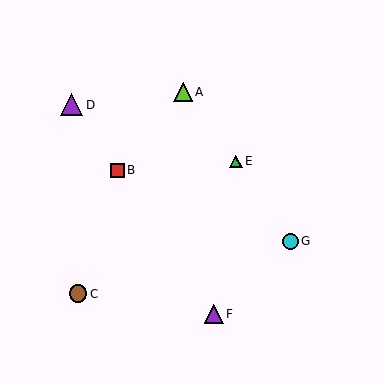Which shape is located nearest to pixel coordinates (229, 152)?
The green triangle (labeled E) at (236, 161) is nearest to that location.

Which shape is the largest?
The purple triangle (labeled D) is the largest.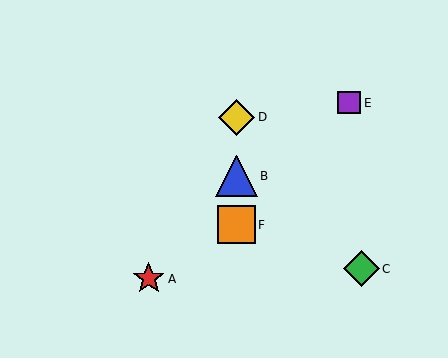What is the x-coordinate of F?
Object F is at x≈236.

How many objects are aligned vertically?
3 objects (B, D, F) are aligned vertically.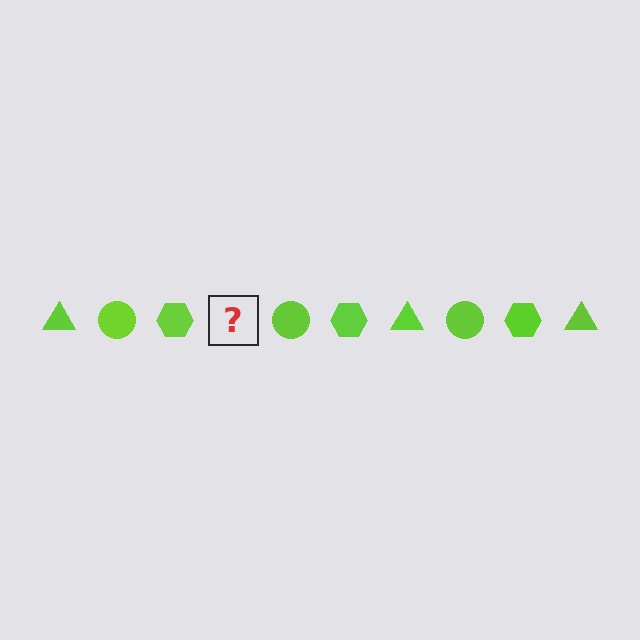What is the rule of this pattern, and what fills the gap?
The rule is that the pattern cycles through triangle, circle, hexagon shapes in lime. The gap should be filled with a lime triangle.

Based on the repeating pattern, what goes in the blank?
The blank should be a lime triangle.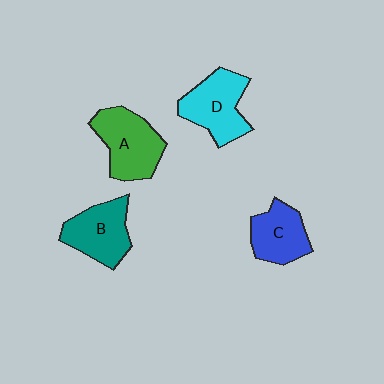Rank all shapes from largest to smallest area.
From largest to smallest: A (green), D (cyan), B (teal), C (blue).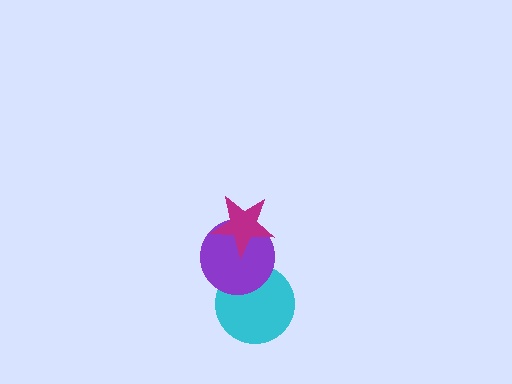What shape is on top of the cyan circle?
The purple circle is on top of the cyan circle.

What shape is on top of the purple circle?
The magenta star is on top of the purple circle.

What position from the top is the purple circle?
The purple circle is 2nd from the top.